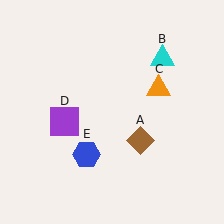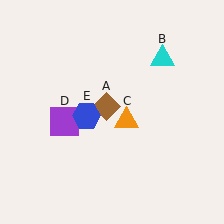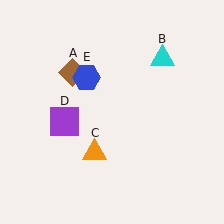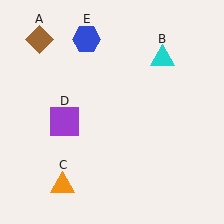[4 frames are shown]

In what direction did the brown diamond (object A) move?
The brown diamond (object A) moved up and to the left.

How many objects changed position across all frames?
3 objects changed position: brown diamond (object A), orange triangle (object C), blue hexagon (object E).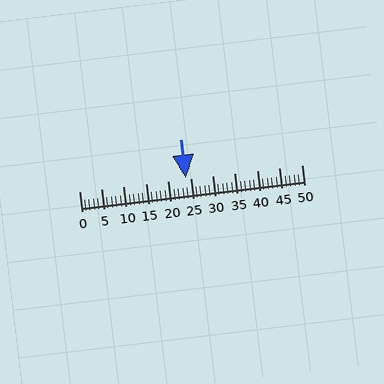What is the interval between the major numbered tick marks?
The major tick marks are spaced 5 units apart.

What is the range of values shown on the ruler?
The ruler shows values from 0 to 50.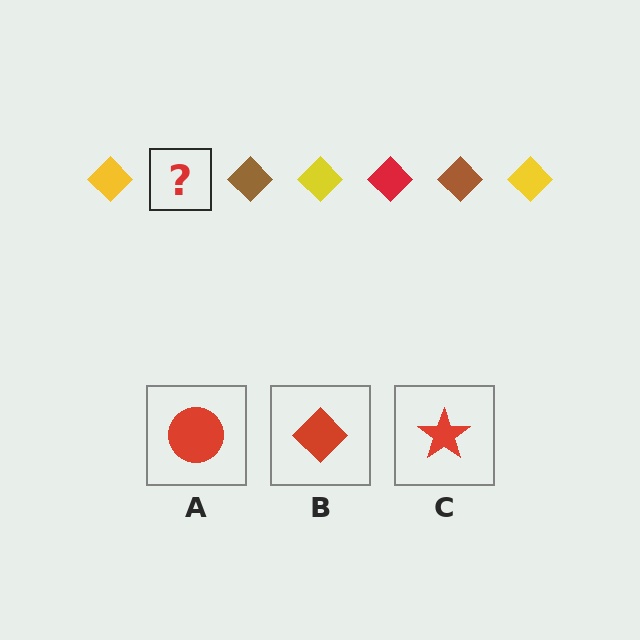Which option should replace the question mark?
Option B.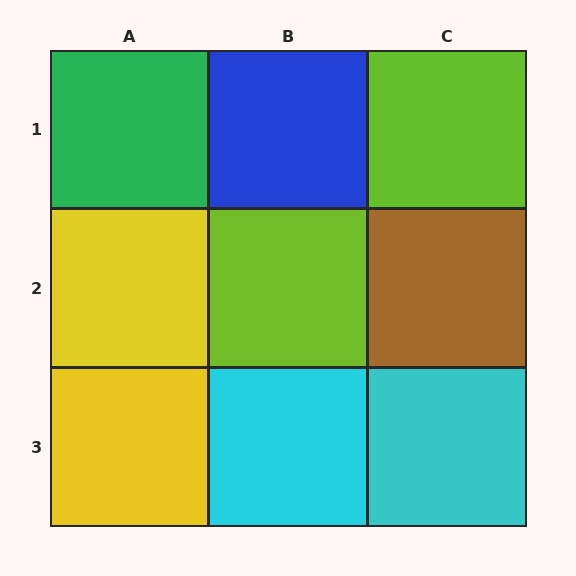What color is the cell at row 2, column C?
Brown.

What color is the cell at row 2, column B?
Lime.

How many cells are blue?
1 cell is blue.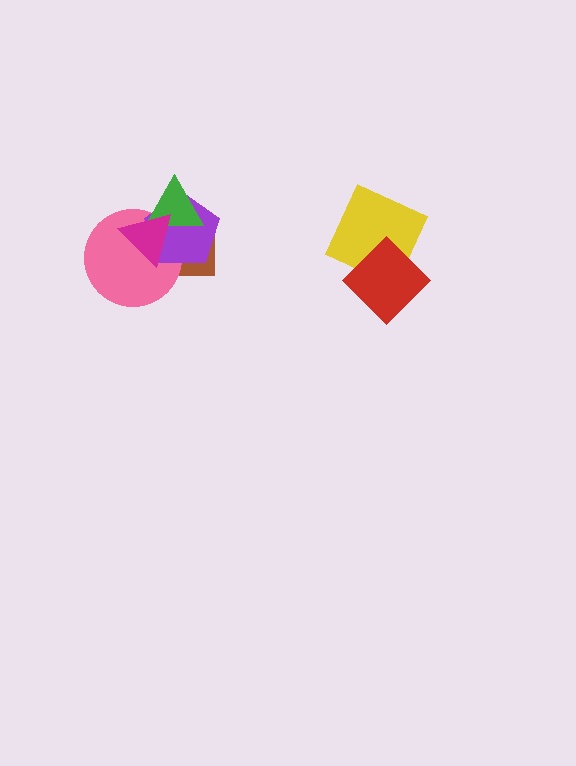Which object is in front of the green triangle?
The magenta triangle is in front of the green triangle.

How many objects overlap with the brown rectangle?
4 objects overlap with the brown rectangle.